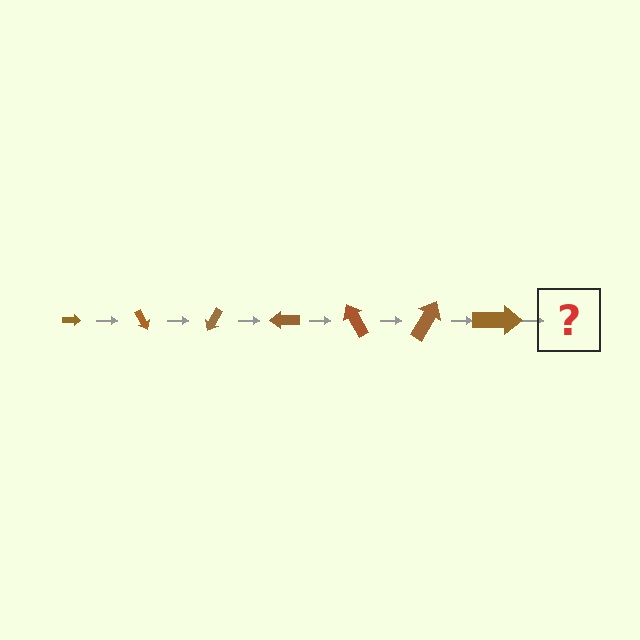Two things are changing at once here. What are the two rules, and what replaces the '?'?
The two rules are that the arrow grows larger each step and it rotates 60 degrees each step. The '?' should be an arrow, larger than the previous one and rotated 420 degrees from the start.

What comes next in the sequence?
The next element should be an arrow, larger than the previous one and rotated 420 degrees from the start.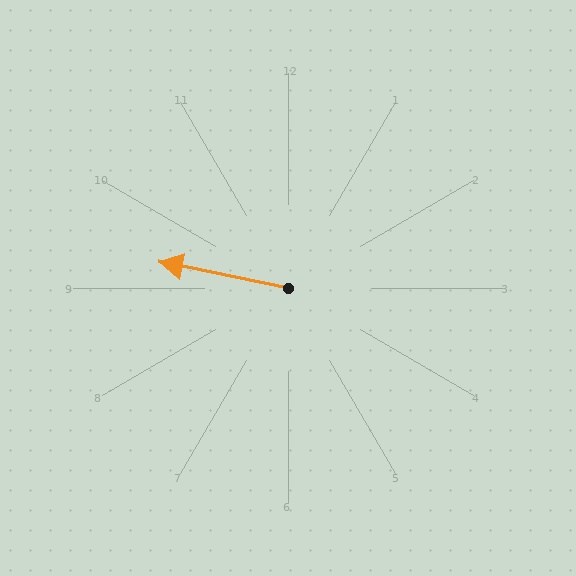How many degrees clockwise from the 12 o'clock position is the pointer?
Approximately 281 degrees.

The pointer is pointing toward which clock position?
Roughly 9 o'clock.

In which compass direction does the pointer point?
West.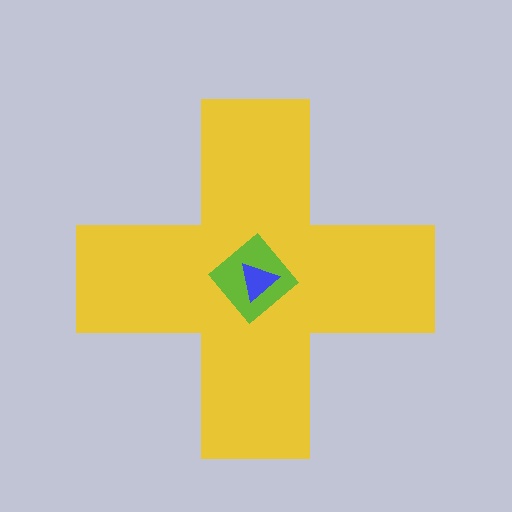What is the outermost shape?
The yellow cross.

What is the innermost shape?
The blue triangle.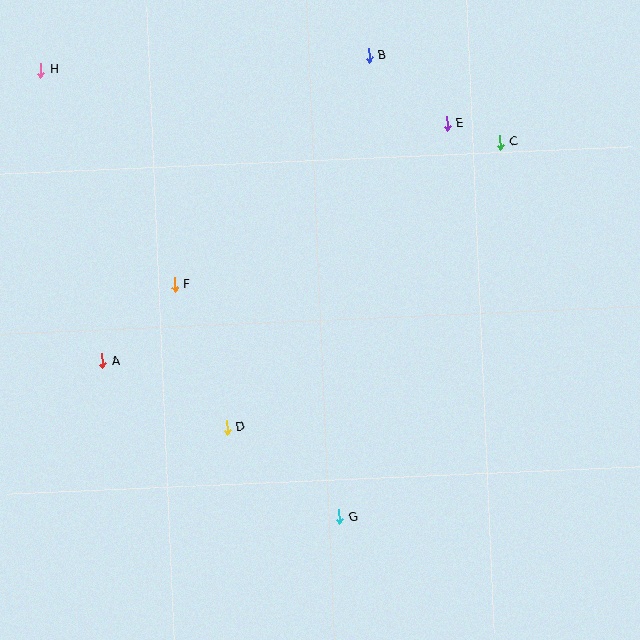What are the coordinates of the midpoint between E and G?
The midpoint between E and G is at (393, 320).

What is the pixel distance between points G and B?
The distance between G and B is 463 pixels.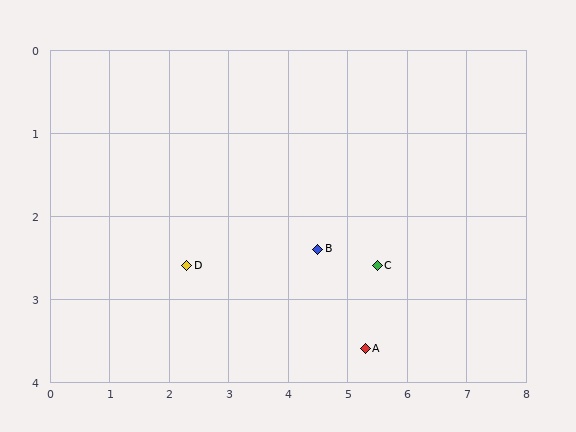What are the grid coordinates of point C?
Point C is at approximately (5.5, 2.6).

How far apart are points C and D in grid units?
Points C and D are about 3.2 grid units apart.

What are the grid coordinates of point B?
Point B is at approximately (4.5, 2.4).